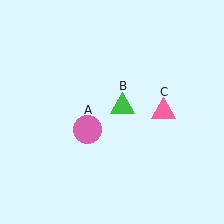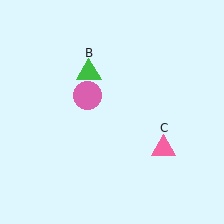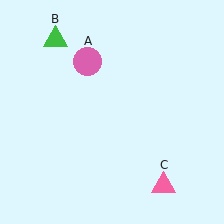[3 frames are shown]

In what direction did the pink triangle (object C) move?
The pink triangle (object C) moved down.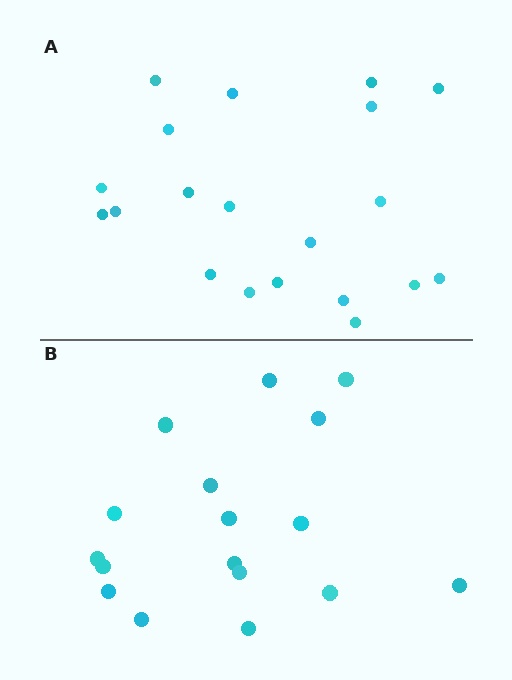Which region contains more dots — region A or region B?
Region A (the top region) has more dots.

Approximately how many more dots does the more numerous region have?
Region A has just a few more — roughly 2 or 3 more dots than region B.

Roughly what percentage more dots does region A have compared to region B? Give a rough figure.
About 20% more.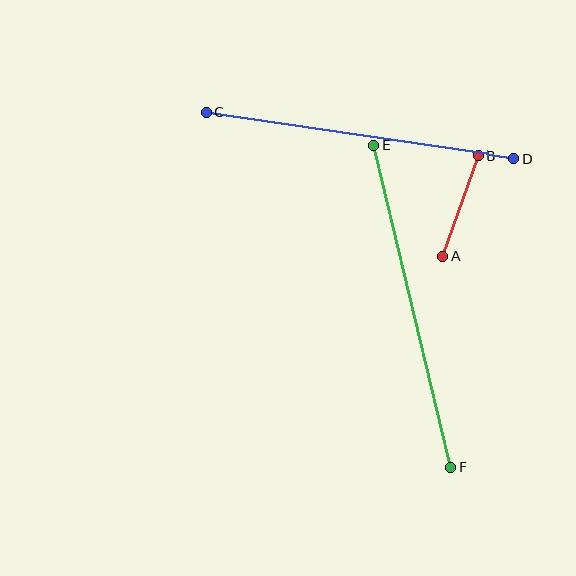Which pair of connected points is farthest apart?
Points E and F are farthest apart.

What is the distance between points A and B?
The distance is approximately 107 pixels.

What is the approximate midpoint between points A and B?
The midpoint is at approximately (461, 206) pixels.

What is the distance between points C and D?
The distance is approximately 311 pixels.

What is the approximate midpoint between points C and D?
The midpoint is at approximately (360, 135) pixels.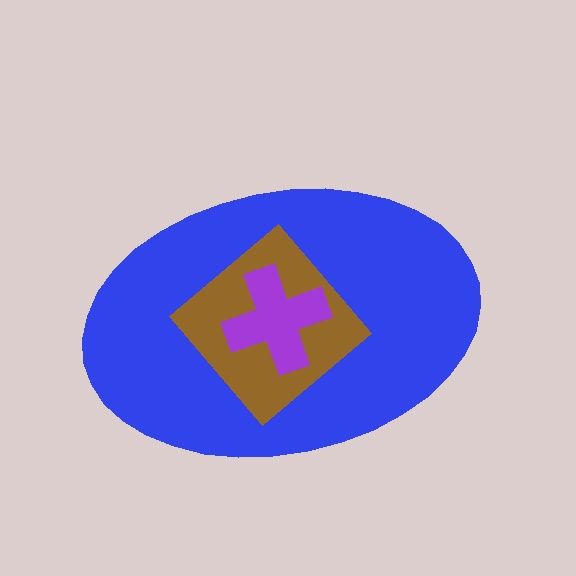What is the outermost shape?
The blue ellipse.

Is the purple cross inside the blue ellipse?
Yes.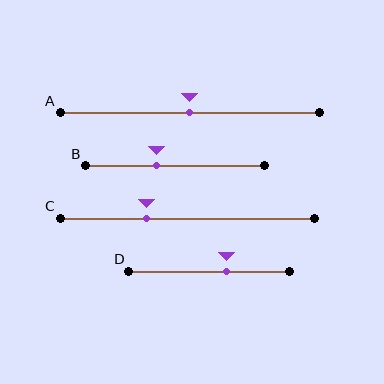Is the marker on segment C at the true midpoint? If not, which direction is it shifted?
No, the marker on segment C is shifted to the left by about 16% of the segment length.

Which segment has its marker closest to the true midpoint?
Segment A has its marker closest to the true midpoint.